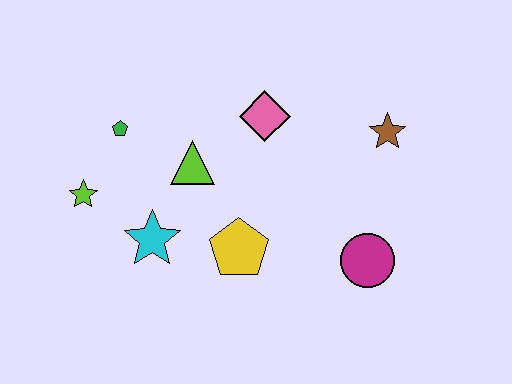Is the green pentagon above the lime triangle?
Yes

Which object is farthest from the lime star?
The brown star is farthest from the lime star.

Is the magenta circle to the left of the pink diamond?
No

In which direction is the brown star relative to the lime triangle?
The brown star is to the right of the lime triangle.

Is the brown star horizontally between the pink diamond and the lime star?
No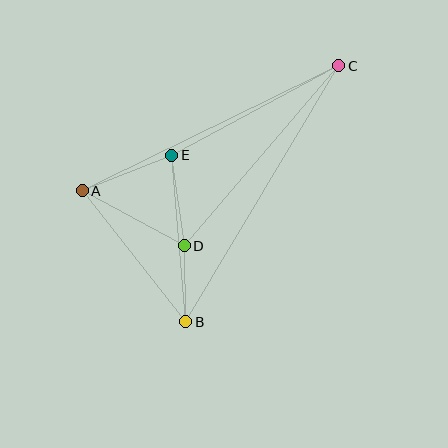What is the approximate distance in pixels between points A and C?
The distance between A and C is approximately 285 pixels.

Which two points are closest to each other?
Points B and D are closest to each other.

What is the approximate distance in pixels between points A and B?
The distance between A and B is approximately 167 pixels.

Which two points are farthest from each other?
Points B and C are farthest from each other.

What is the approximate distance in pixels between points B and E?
The distance between B and E is approximately 167 pixels.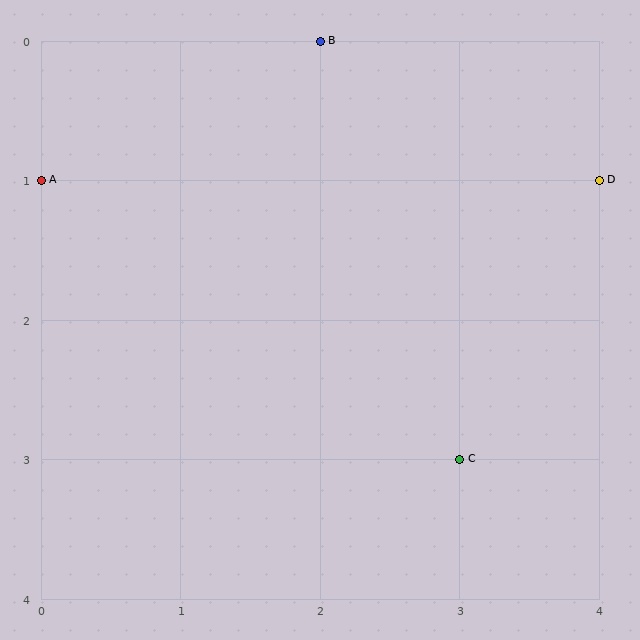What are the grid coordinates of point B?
Point B is at grid coordinates (2, 0).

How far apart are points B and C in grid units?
Points B and C are 1 column and 3 rows apart (about 3.2 grid units diagonally).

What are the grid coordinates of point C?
Point C is at grid coordinates (3, 3).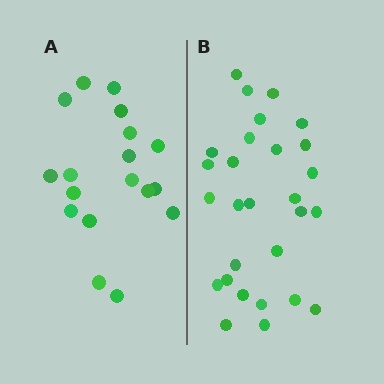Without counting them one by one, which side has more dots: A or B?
Region B (the right region) has more dots.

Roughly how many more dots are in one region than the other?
Region B has roughly 10 or so more dots than region A.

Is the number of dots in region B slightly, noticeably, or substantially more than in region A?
Region B has substantially more. The ratio is roughly 1.6 to 1.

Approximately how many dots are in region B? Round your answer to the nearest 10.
About 30 dots. (The exact count is 28, which rounds to 30.)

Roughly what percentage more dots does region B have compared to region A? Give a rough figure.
About 55% more.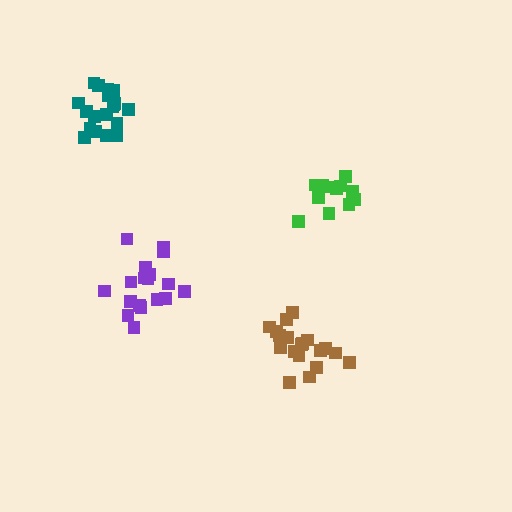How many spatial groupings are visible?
There are 4 spatial groupings.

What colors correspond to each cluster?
The clusters are colored: brown, green, purple, teal.